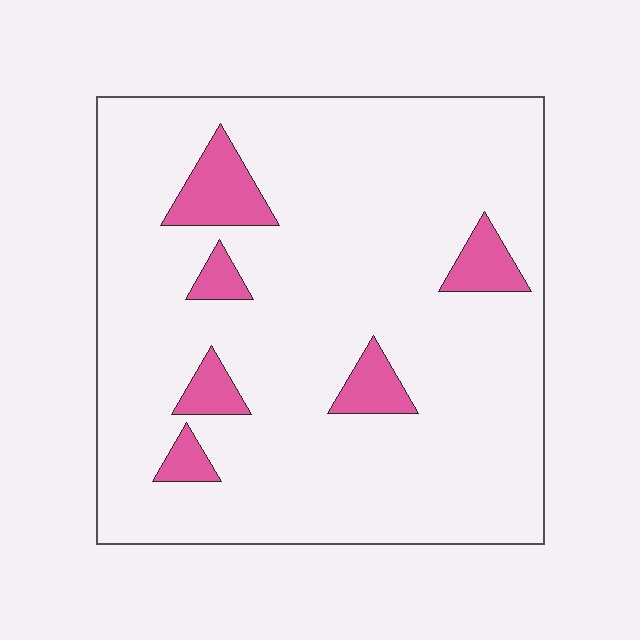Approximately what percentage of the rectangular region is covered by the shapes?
Approximately 10%.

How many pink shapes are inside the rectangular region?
6.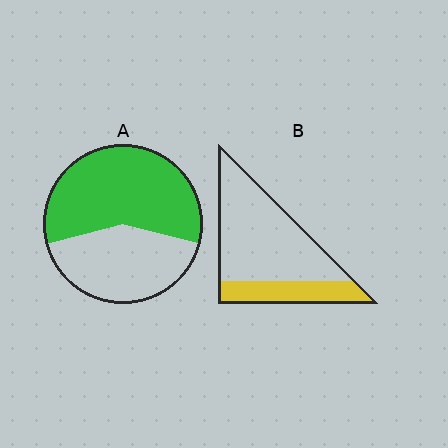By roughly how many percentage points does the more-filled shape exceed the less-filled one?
By roughly 30 percentage points (A over B).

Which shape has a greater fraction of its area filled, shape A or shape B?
Shape A.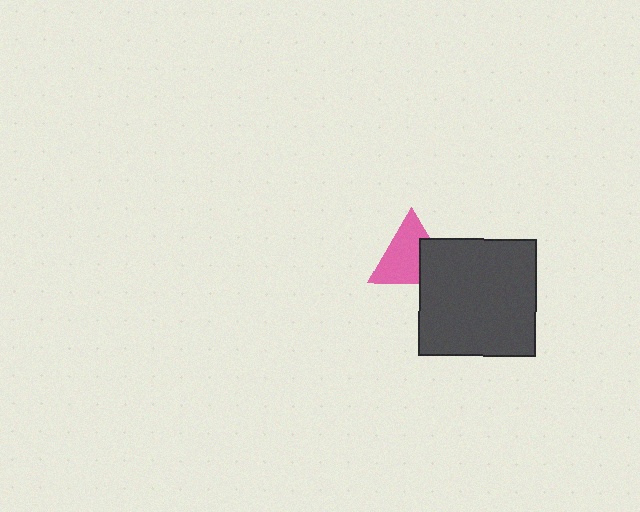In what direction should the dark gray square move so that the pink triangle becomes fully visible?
The dark gray square should move toward the lower-right. That is the shortest direction to clear the overlap and leave the pink triangle fully visible.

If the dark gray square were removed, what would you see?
You would see the complete pink triangle.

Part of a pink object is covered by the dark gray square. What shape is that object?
It is a triangle.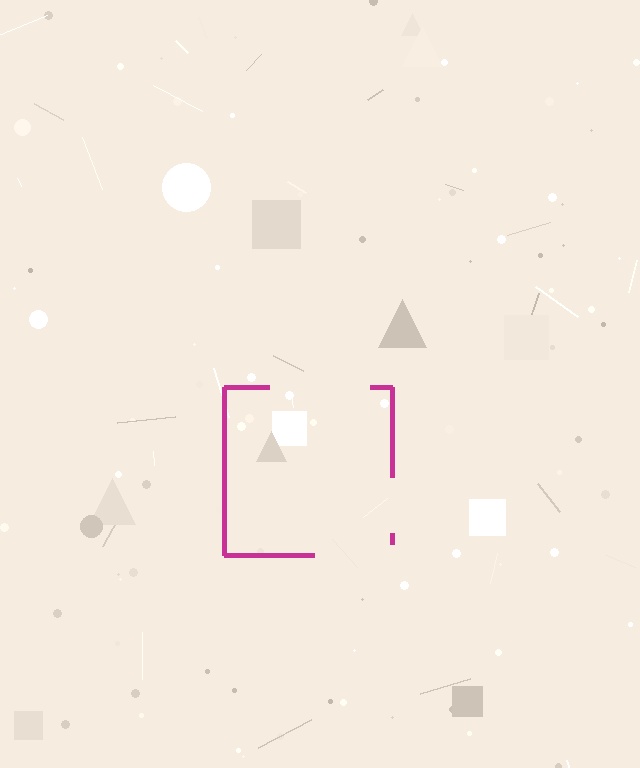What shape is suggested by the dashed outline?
The dashed outline suggests a square.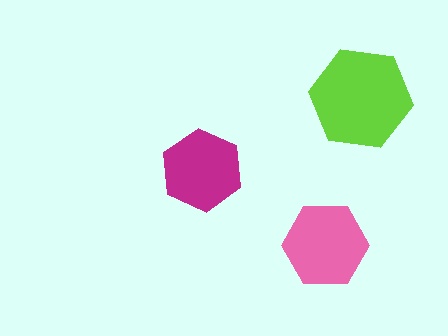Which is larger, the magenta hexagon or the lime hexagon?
The lime one.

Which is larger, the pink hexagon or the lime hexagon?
The lime one.